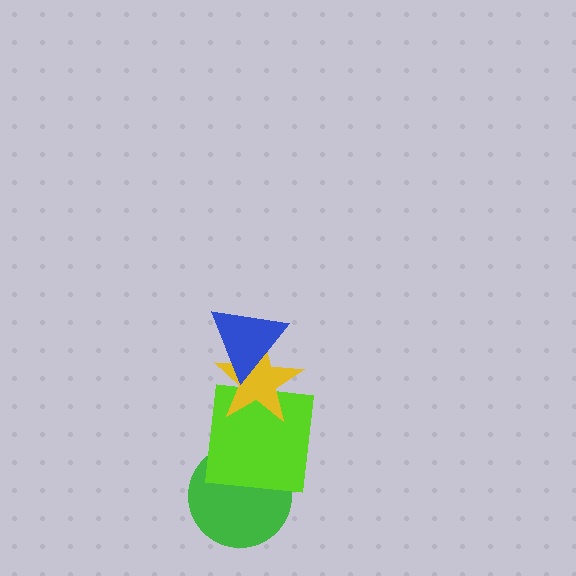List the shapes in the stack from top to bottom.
From top to bottom: the blue triangle, the yellow star, the lime square, the green circle.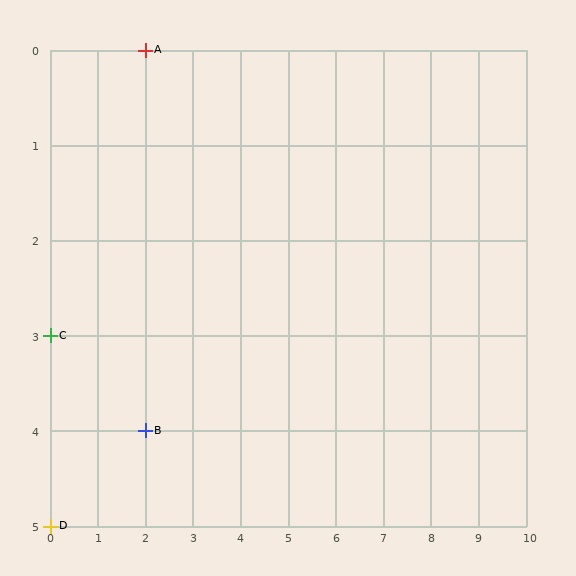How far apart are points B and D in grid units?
Points B and D are 2 columns and 1 row apart (about 2.2 grid units diagonally).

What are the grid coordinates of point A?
Point A is at grid coordinates (2, 0).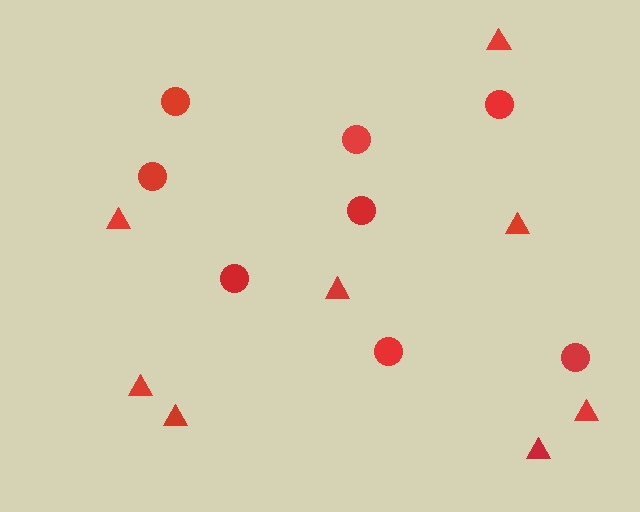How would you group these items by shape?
There are 2 groups: one group of circles (8) and one group of triangles (8).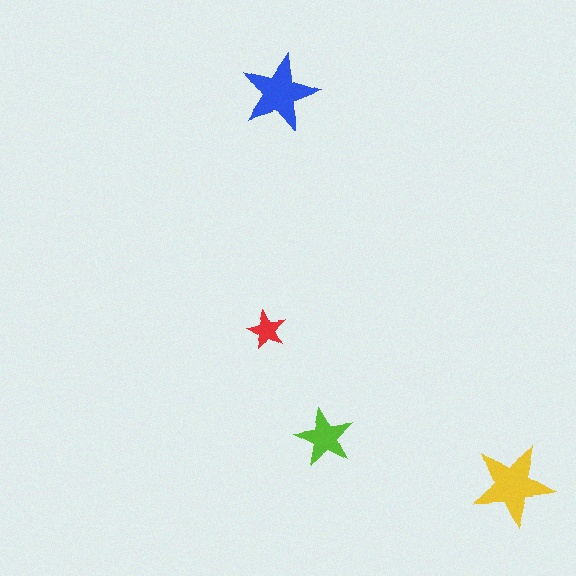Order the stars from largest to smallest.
the yellow one, the blue one, the lime one, the red one.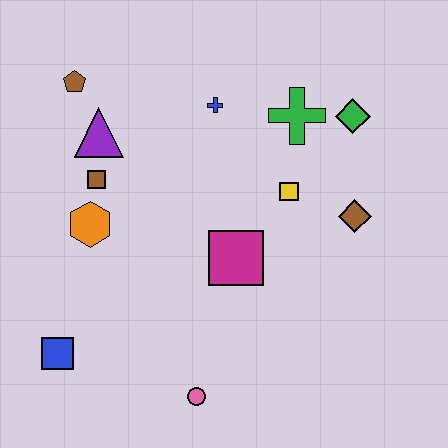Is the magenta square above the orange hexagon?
No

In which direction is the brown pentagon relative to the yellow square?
The brown pentagon is to the left of the yellow square.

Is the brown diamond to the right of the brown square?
Yes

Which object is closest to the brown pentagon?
The purple triangle is closest to the brown pentagon.